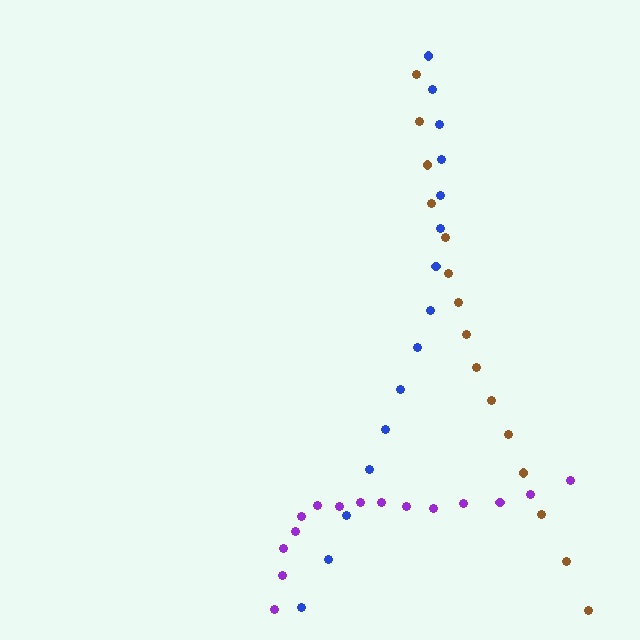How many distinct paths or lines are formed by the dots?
There are 3 distinct paths.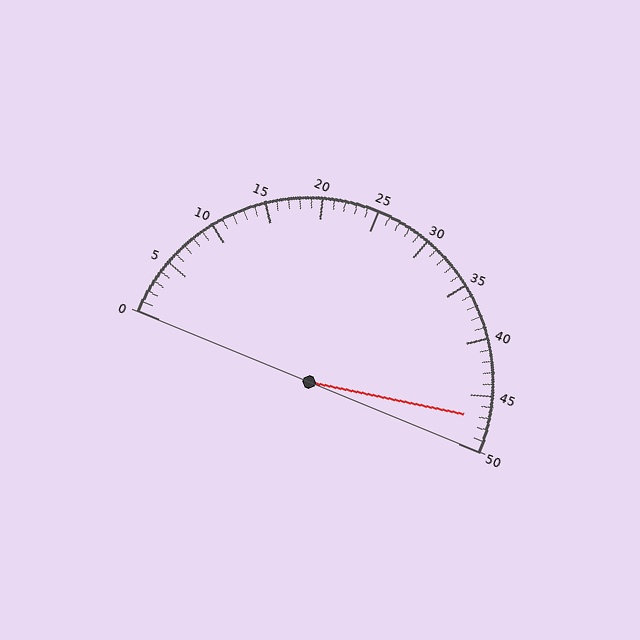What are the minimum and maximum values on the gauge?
The gauge ranges from 0 to 50.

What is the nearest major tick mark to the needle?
The nearest major tick mark is 45.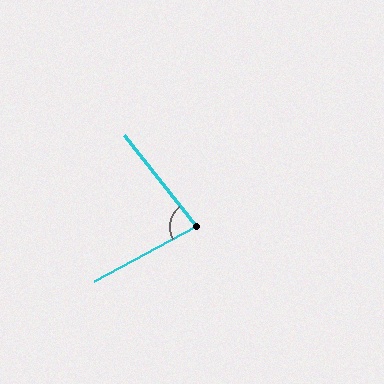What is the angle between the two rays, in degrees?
Approximately 80 degrees.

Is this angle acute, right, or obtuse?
It is acute.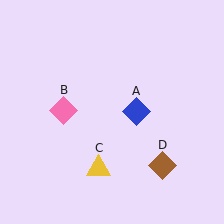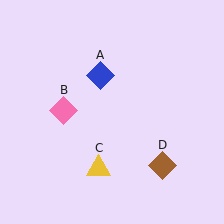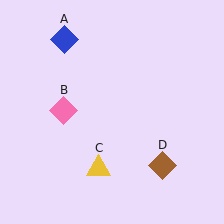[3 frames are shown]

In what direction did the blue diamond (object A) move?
The blue diamond (object A) moved up and to the left.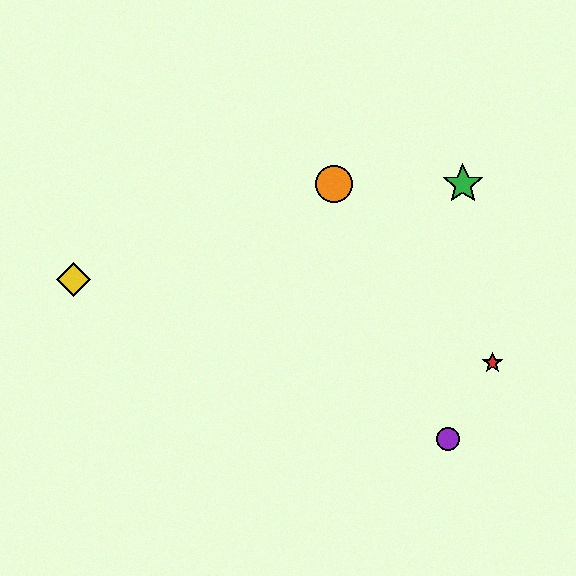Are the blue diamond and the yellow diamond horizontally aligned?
No, the blue diamond is at y≈184 and the yellow diamond is at y≈280.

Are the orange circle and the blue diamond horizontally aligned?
Yes, both are at y≈184.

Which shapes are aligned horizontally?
The blue diamond, the green star, the orange circle are aligned horizontally.